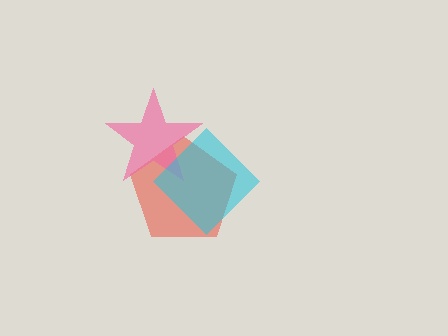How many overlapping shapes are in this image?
There are 3 overlapping shapes in the image.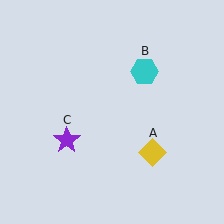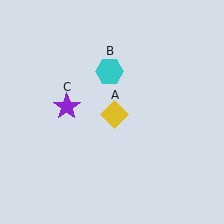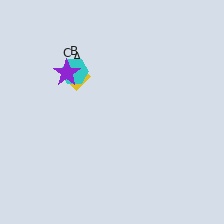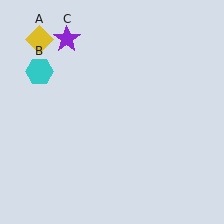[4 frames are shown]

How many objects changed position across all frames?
3 objects changed position: yellow diamond (object A), cyan hexagon (object B), purple star (object C).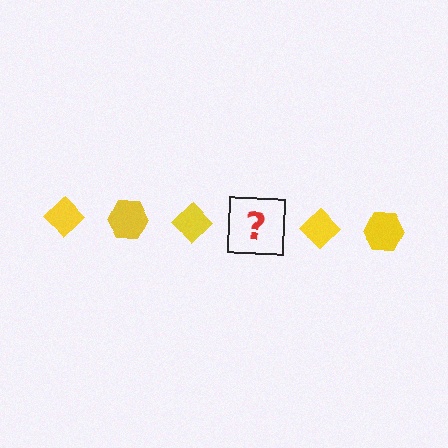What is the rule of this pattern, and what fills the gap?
The rule is that the pattern cycles through diamond, hexagon shapes in yellow. The gap should be filled with a yellow hexagon.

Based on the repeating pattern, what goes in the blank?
The blank should be a yellow hexagon.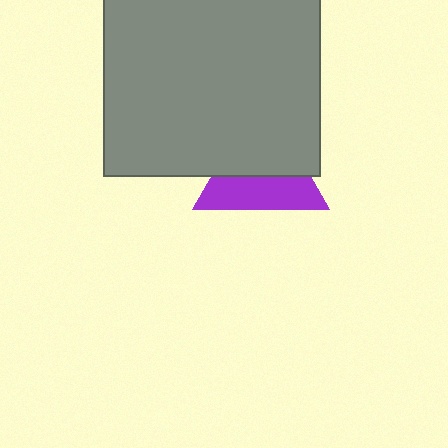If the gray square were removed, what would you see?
You would see the complete purple triangle.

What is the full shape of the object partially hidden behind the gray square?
The partially hidden object is a purple triangle.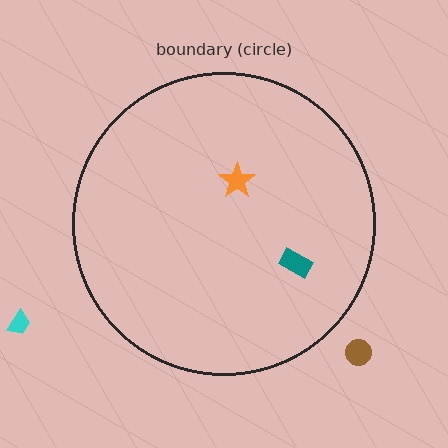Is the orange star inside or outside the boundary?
Inside.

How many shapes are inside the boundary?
2 inside, 2 outside.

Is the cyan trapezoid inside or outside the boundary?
Outside.